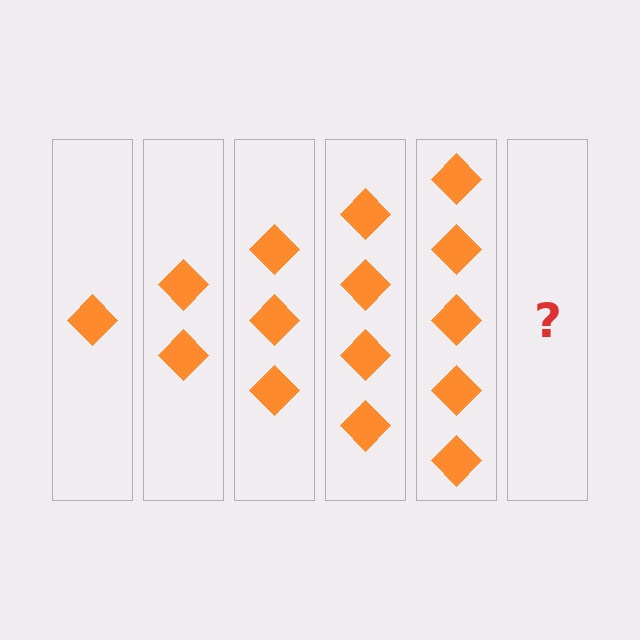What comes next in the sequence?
The next element should be 6 diamonds.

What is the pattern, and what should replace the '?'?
The pattern is that each step adds one more diamond. The '?' should be 6 diamonds.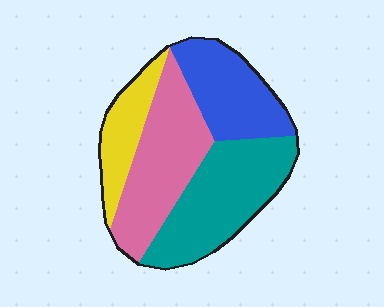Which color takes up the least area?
Yellow, at roughly 15%.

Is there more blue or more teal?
Teal.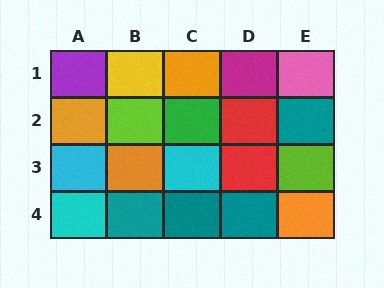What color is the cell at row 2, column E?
Teal.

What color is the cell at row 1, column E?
Pink.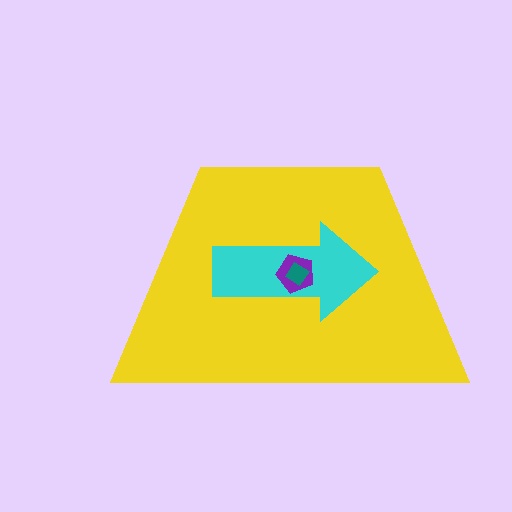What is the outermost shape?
The yellow trapezoid.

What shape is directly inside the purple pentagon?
The teal diamond.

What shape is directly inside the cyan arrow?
The purple pentagon.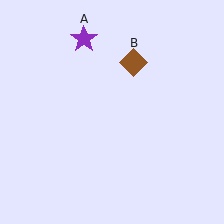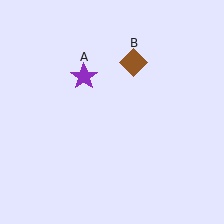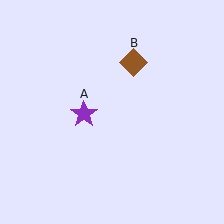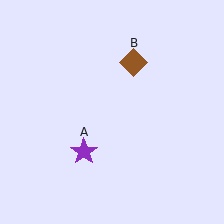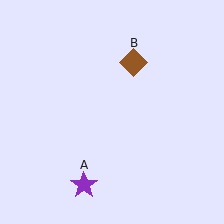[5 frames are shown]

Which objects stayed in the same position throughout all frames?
Brown diamond (object B) remained stationary.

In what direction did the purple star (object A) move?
The purple star (object A) moved down.